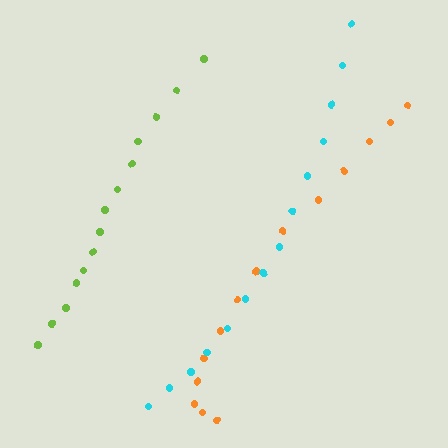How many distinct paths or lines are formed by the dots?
There are 3 distinct paths.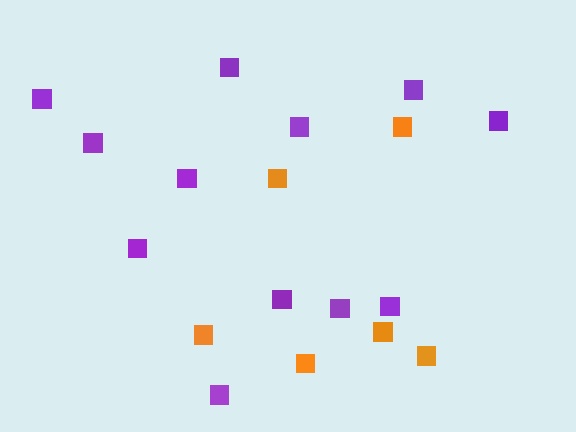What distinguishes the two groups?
There are 2 groups: one group of orange squares (6) and one group of purple squares (12).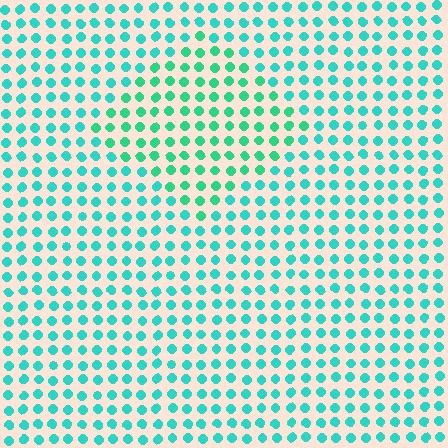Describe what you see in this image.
The image is filled with small cyan elements in a uniform arrangement. A diamond-shaped region is visible where the elements are tinted to a slightly different hue, forming a subtle color boundary.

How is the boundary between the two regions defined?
The boundary is defined purely by a slight shift in hue (about 23 degrees). Spacing, size, and orientation are identical on both sides.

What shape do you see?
I see a diamond.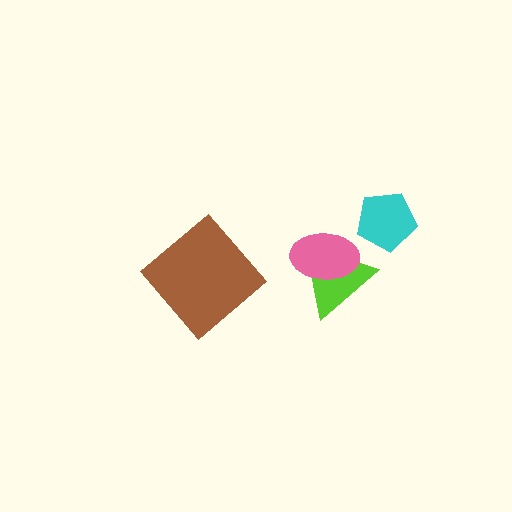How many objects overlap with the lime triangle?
1 object overlaps with the lime triangle.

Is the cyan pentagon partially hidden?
No, no other shape covers it.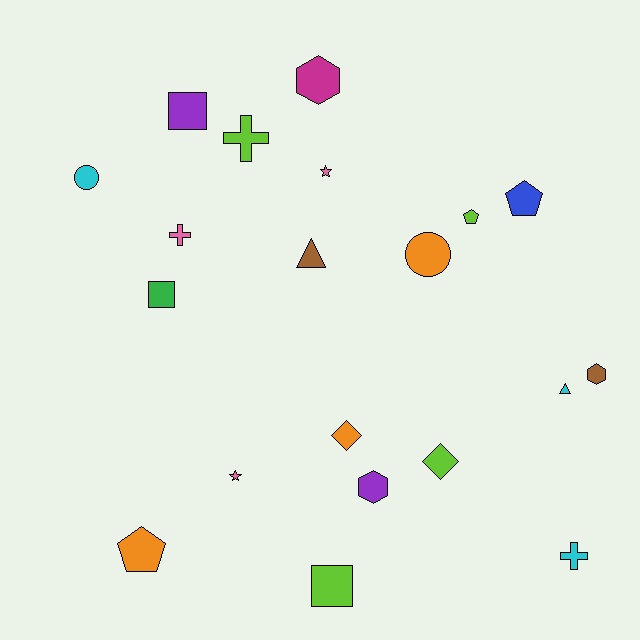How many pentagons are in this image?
There are 3 pentagons.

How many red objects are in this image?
There are no red objects.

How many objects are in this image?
There are 20 objects.